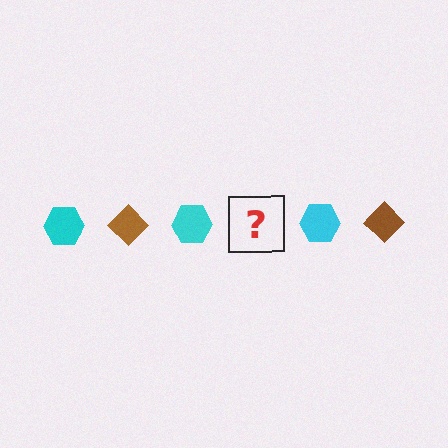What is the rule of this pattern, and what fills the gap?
The rule is that the pattern alternates between cyan hexagon and brown diamond. The gap should be filled with a brown diamond.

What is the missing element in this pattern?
The missing element is a brown diamond.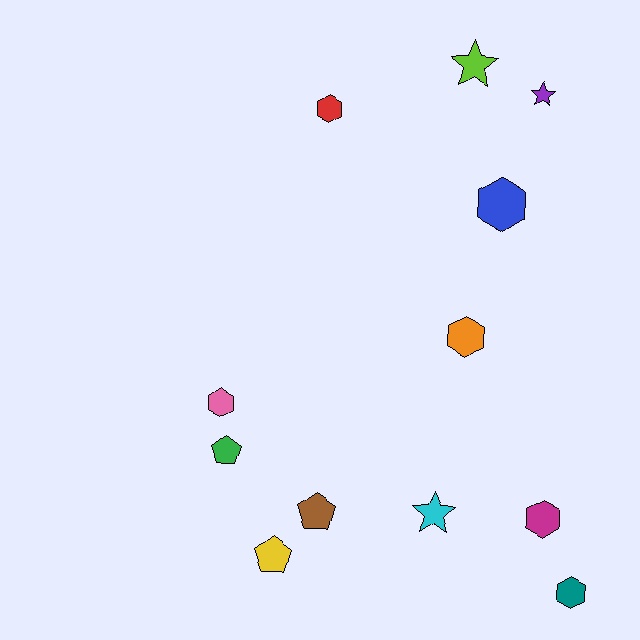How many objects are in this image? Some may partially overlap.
There are 12 objects.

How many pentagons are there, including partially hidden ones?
There are 3 pentagons.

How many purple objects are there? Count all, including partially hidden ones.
There is 1 purple object.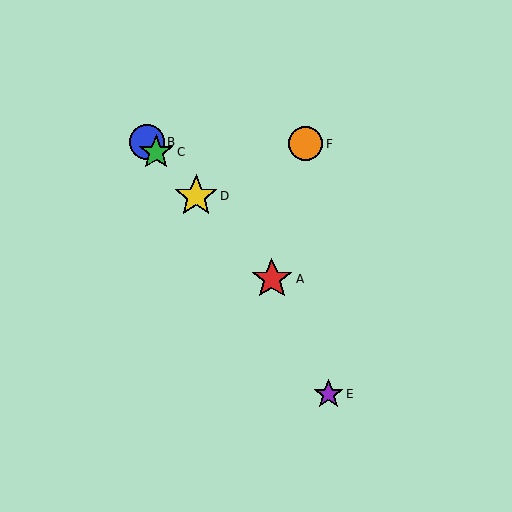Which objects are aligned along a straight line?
Objects A, B, C, D are aligned along a straight line.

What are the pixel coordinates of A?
Object A is at (272, 279).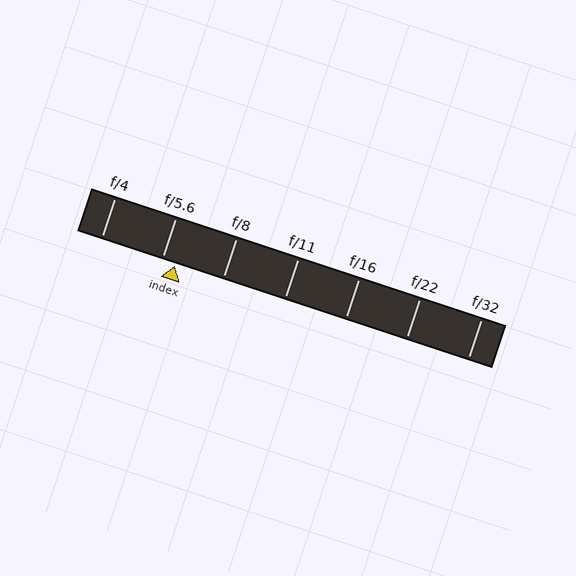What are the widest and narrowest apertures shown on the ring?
The widest aperture shown is f/4 and the narrowest is f/32.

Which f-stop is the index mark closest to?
The index mark is closest to f/5.6.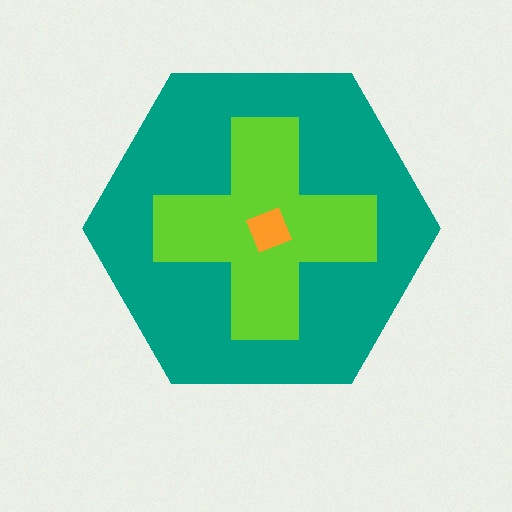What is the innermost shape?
The orange diamond.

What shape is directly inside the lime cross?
The orange diamond.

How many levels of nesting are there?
3.